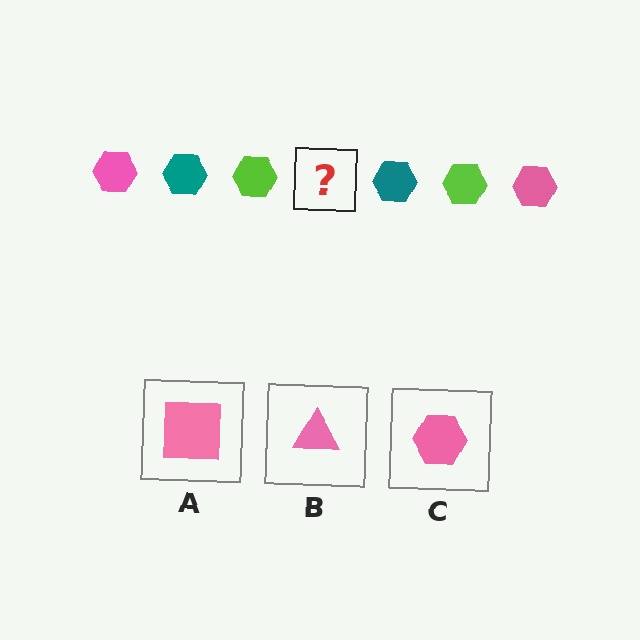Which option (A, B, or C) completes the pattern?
C.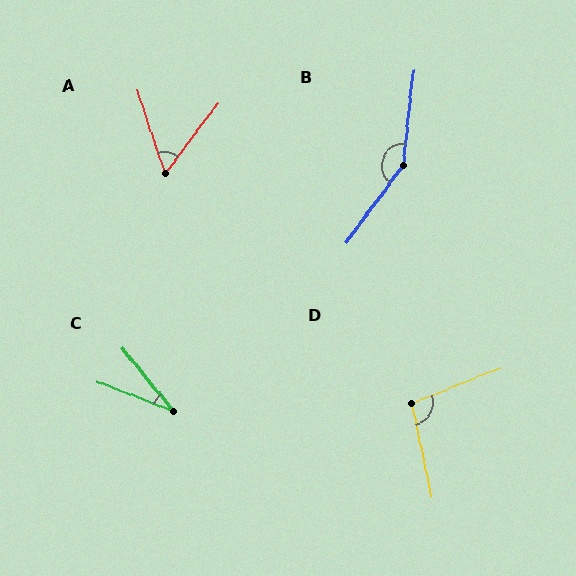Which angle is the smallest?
C, at approximately 29 degrees.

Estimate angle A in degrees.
Approximately 55 degrees.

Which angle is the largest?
B, at approximately 150 degrees.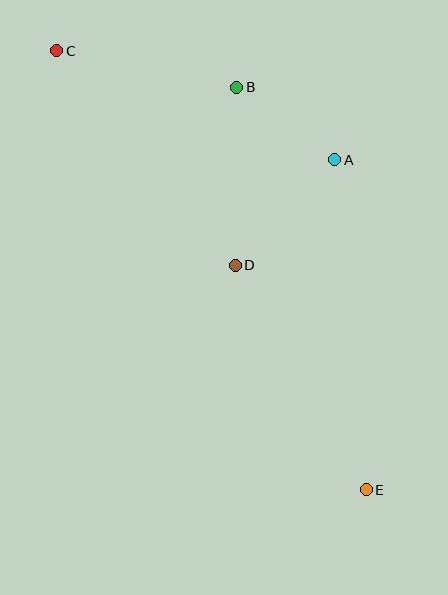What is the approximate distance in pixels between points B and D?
The distance between B and D is approximately 178 pixels.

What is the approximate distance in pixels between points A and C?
The distance between A and C is approximately 298 pixels.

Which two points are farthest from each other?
Points C and E are farthest from each other.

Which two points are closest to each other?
Points A and B are closest to each other.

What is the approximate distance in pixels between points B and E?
The distance between B and E is approximately 423 pixels.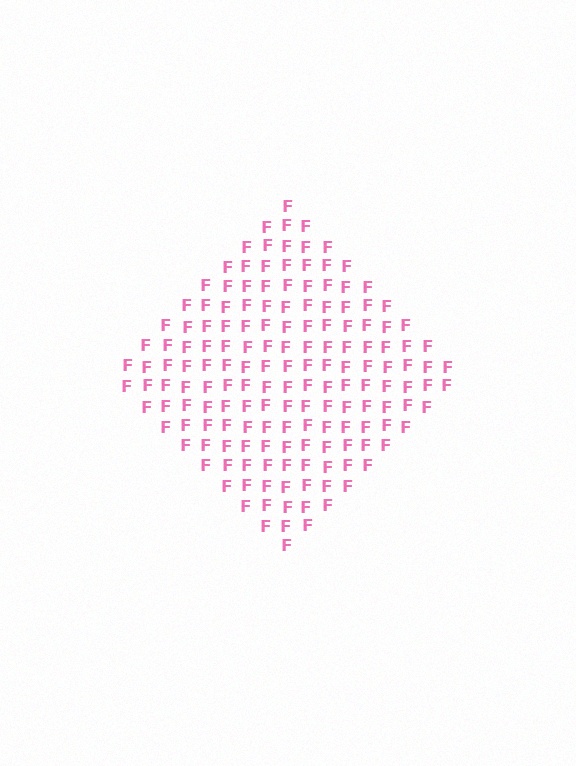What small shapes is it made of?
It is made of small letter F's.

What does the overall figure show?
The overall figure shows a diamond.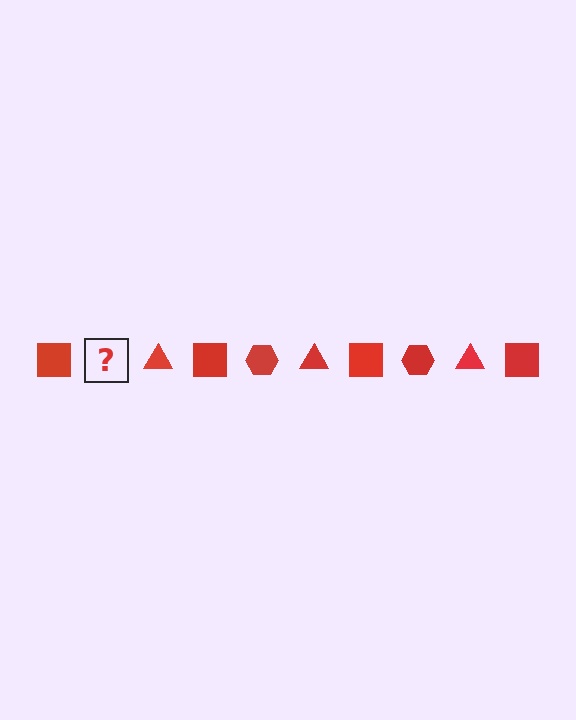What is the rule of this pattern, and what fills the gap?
The rule is that the pattern cycles through square, hexagon, triangle shapes in red. The gap should be filled with a red hexagon.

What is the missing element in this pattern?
The missing element is a red hexagon.